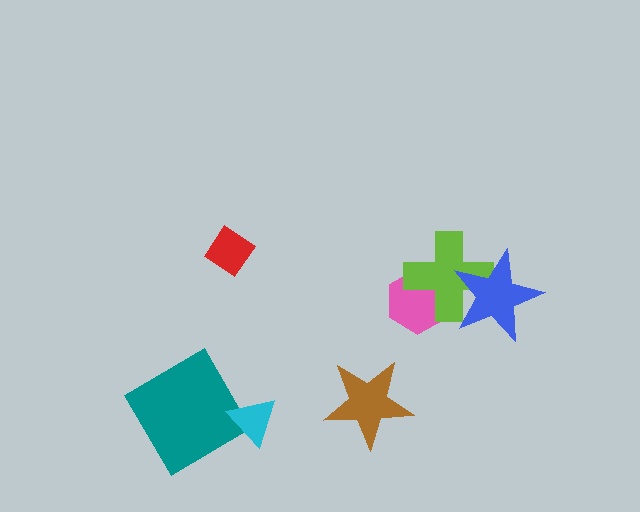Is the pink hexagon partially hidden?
Yes, it is partially covered by another shape.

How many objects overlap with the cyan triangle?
1 object overlaps with the cyan triangle.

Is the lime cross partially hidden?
Yes, it is partially covered by another shape.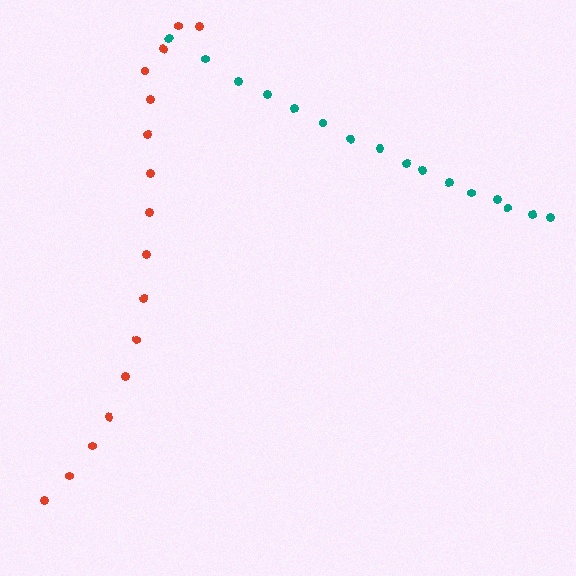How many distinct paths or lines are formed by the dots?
There are 2 distinct paths.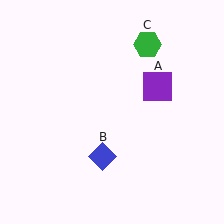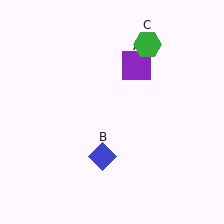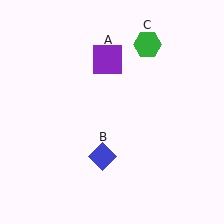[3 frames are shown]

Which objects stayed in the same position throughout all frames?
Blue diamond (object B) and green hexagon (object C) remained stationary.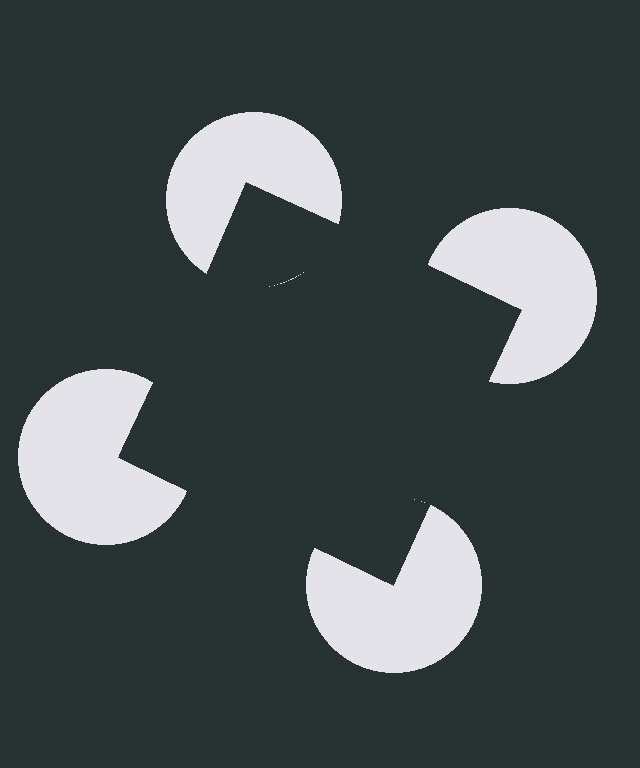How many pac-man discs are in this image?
There are 4 — one at each vertex of the illusory square.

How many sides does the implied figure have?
4 sides.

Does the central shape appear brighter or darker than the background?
It typically appears slightly darker than the background, even though no actual brightness change is drawn.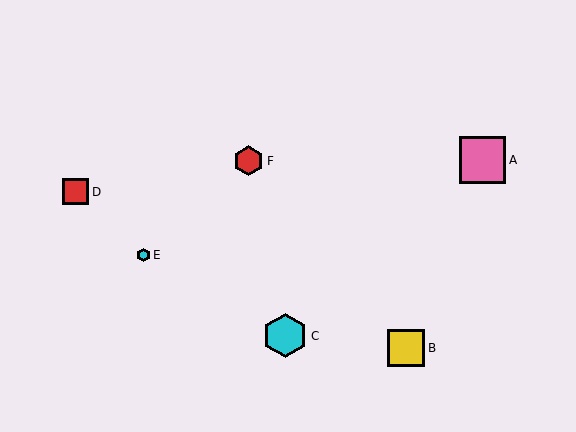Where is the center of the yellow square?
The center of the yellow square is at (406, 348).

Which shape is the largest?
The pink square (labeled A) is the largest.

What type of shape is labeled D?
Shape D is a red square.